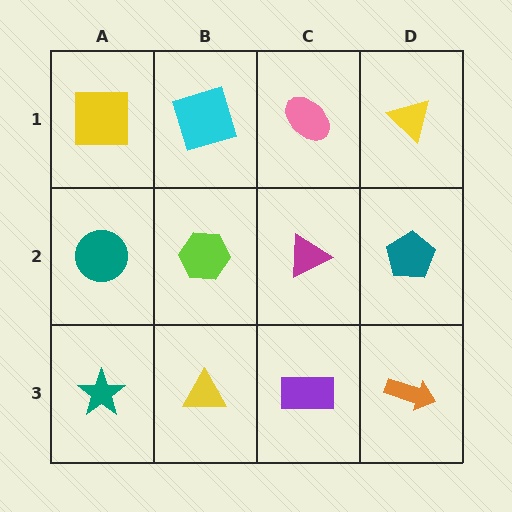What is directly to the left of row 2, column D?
A magenta triangle.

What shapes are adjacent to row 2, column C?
A pink ellipse (row 1, column C), a purple rectangle (row 3, column C), a lime hexagon (row 2, column B), a teal pentagon (row 2, column D).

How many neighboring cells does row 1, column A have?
2.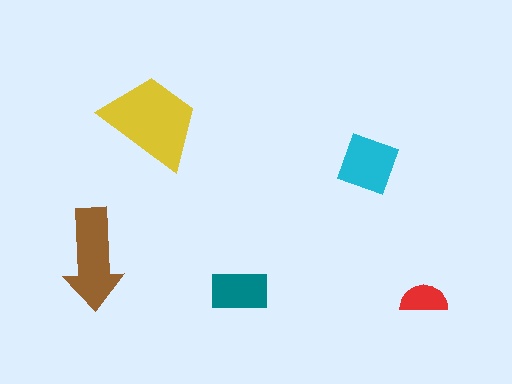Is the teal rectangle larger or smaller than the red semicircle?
Larger.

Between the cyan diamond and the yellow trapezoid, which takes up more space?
The yellow trapezoid.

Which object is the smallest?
The red semicircle.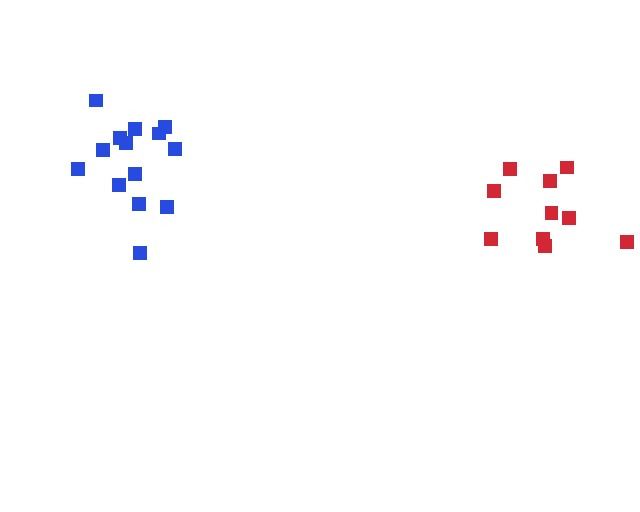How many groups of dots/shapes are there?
There are 2 groups.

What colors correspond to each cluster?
The clusters are colored: red, blue.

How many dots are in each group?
Group 1: 10 dots, Group 2: 14 dots (24 total).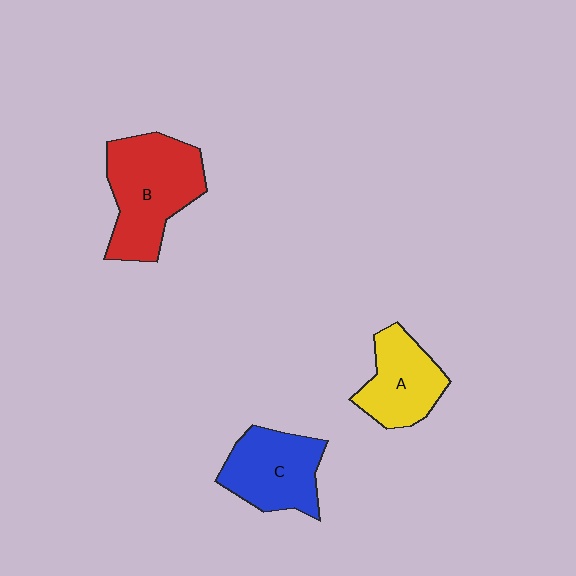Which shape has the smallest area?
Shape A (yellow).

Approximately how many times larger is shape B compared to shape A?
Approximately 1.5 times.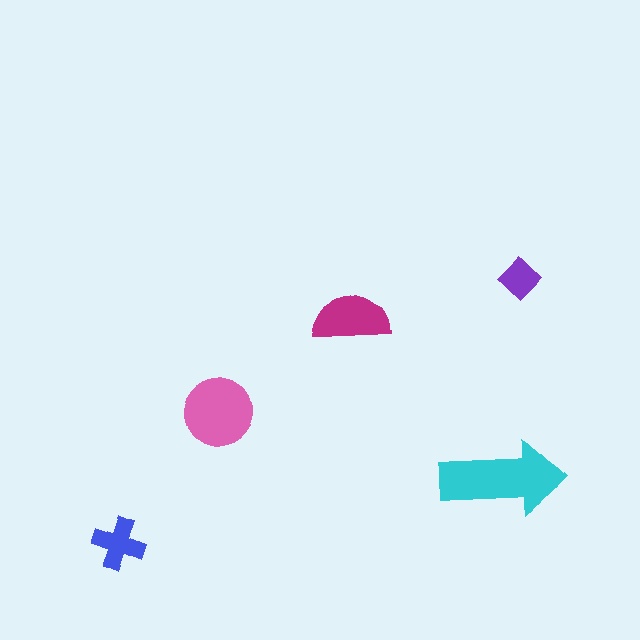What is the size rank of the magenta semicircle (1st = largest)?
3rd.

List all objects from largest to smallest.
The cyan arrow, the pink circle, the magenta semicircle, the blue cross, the purple diamond.